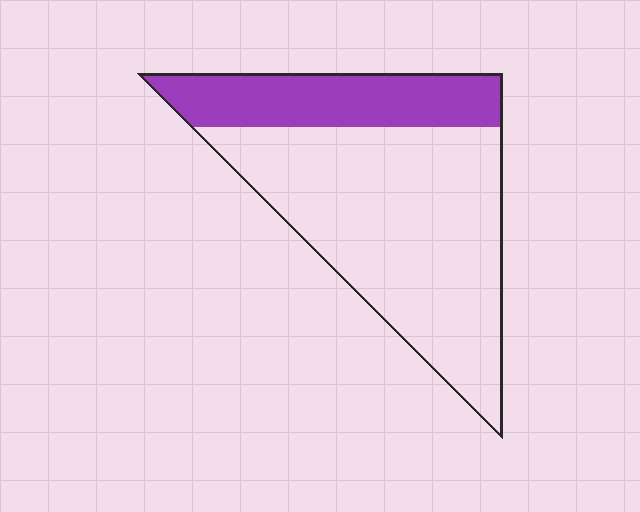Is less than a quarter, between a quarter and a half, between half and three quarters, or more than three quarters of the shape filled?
Between a quarter and a half.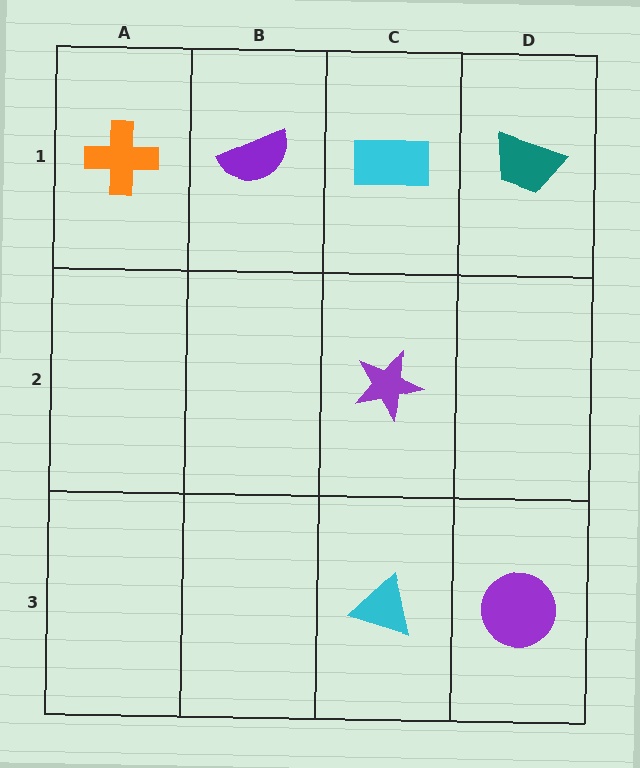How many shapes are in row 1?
4 shapes.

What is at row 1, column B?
A purple semicircle.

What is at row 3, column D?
A purple circle.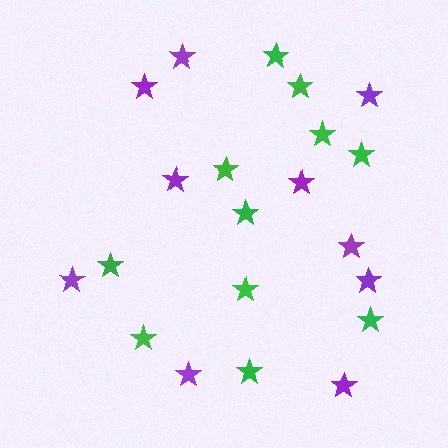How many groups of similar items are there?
There are 2 groups: one group of green stars (11) and one group of purple stars (10).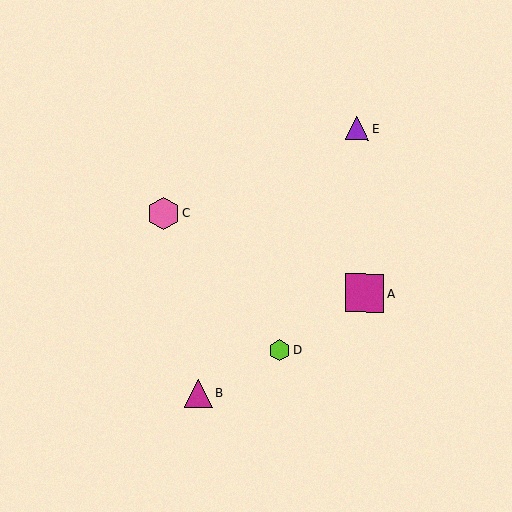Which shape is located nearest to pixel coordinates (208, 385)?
The magenta triangle (labeled B) at (199, 393) is nearest to that location.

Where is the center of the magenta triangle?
The center of the magenta triangle is at (199, 393).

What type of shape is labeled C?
Shape C is a pink hexagon.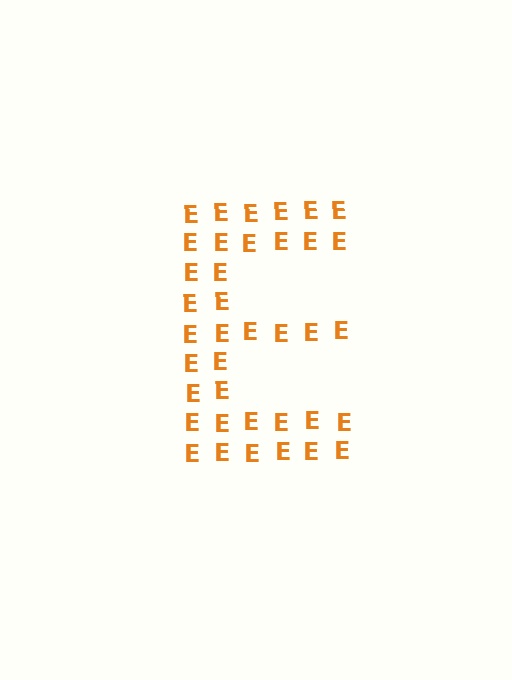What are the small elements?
The small elements are letter E's.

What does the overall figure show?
The overall figure shows the letter E.